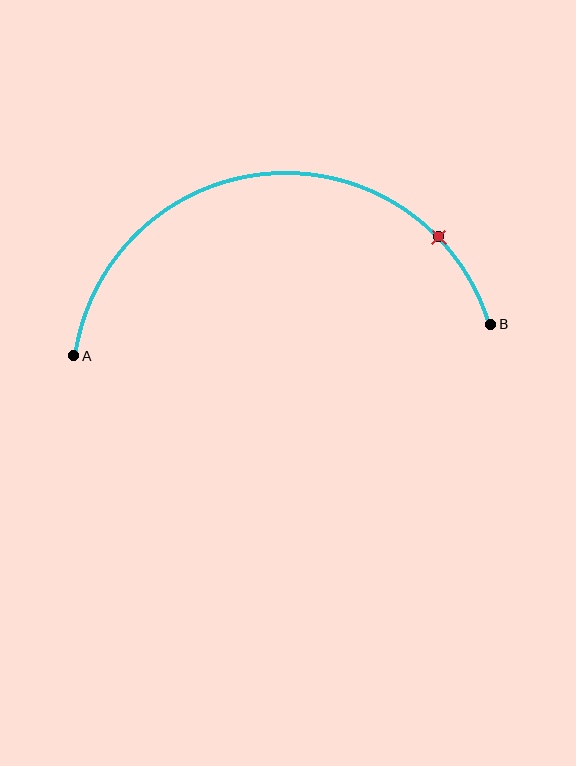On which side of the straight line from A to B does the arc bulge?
The arc bulges above the straight line connecting A and B.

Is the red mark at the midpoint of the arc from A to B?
No. The red mark lies on the arc but is closer to endpoint B. The arc midpoint would be at the point on the curve equidistant along the arc from both A and B.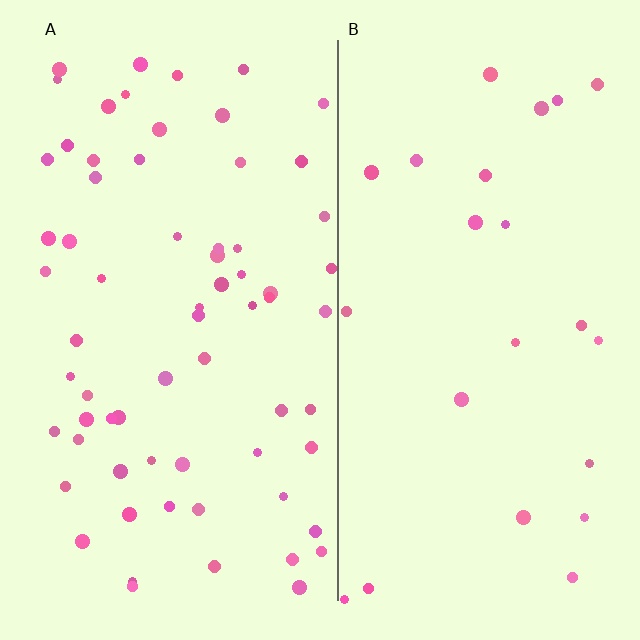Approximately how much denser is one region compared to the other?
Approximately 2.9× — region A over region B.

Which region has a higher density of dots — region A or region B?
A (the left).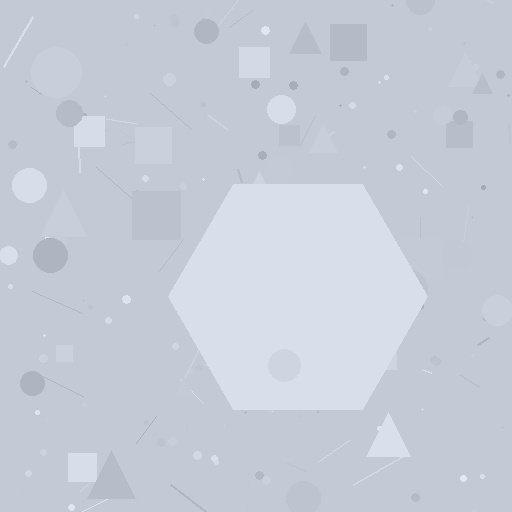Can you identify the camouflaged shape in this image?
The camouflaged shape is a hexagon.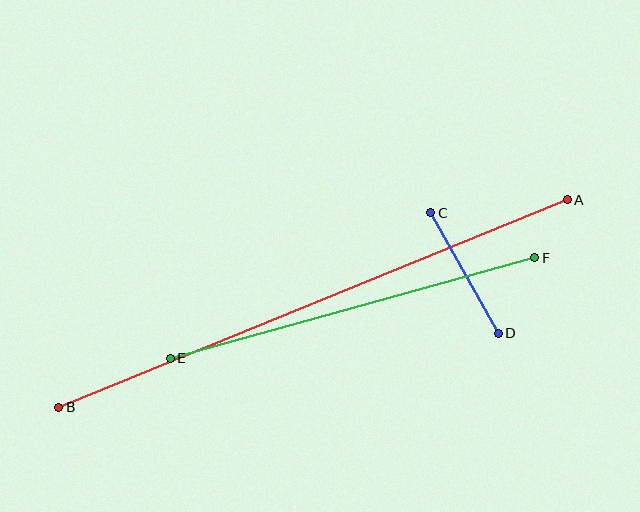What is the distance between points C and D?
The distance is approximately 138 pixels.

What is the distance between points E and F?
The distance is approximately 378 pixels.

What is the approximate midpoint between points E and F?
The midpoint is at approximately (352, 308) pixels.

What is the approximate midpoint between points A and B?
The midpoint is at approximately (313, 304) pixels.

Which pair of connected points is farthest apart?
Points A and B are farthest apart.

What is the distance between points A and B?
The distance is approximately 549 pixels.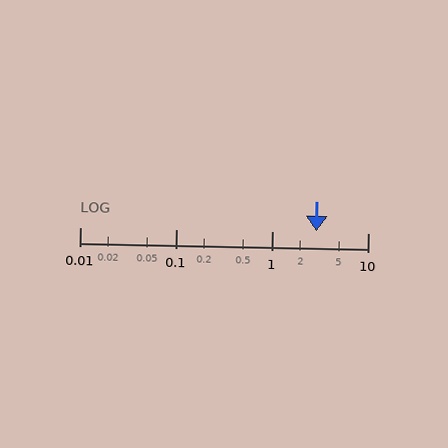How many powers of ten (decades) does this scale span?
The scale spans 3 decades, from 0.01 to 10.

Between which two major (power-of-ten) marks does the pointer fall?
The pointer is between 1 and 10.